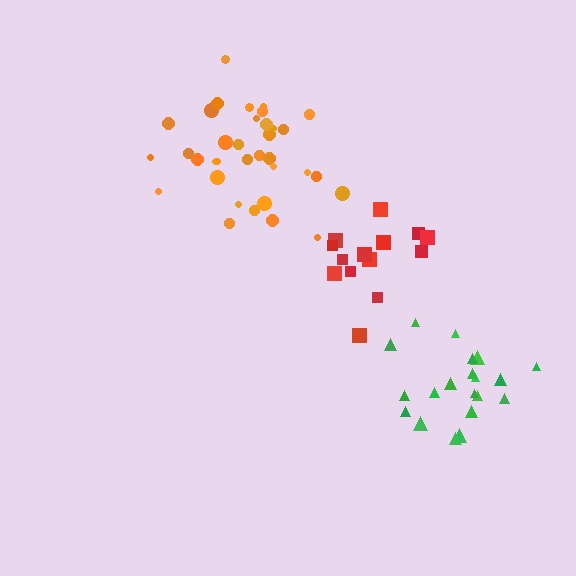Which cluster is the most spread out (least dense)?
Green.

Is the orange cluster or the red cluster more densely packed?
Orange.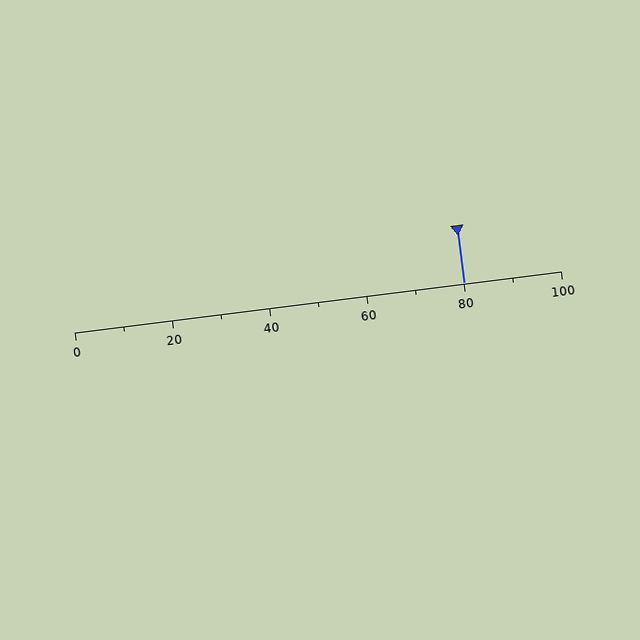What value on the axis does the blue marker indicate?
The marker indicates approximately 80.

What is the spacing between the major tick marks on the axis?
The major ticks are spaced 20 apart.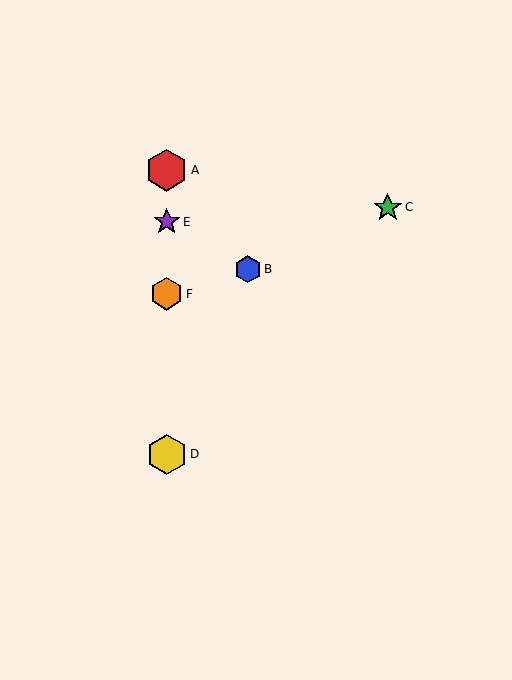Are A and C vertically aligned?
No, A is at x≈167 and C is at x≈388.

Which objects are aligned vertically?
Objects A, D, E, F are aligned vertically.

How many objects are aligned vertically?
4 objects (A, D, E, F) are aligned vertically.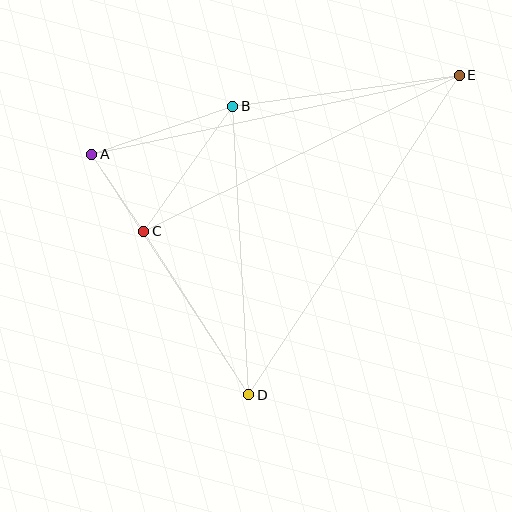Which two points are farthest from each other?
Points D and E are farthest from each other.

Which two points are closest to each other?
Points A and C are closest to each other.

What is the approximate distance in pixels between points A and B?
The distance between A and B is approximately 149 pixels.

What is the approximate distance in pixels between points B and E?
The distance between B and E is approximately 229 pixels.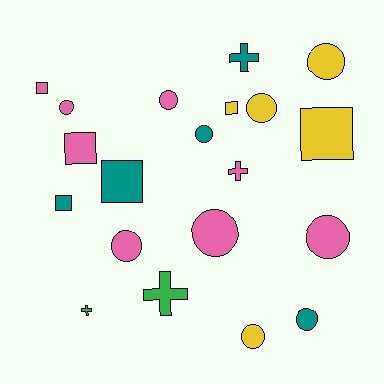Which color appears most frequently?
Pink, with 8 objects.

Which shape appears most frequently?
Circle, with 10 objects.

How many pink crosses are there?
There is 1 pink cross.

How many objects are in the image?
There are 20 objects.